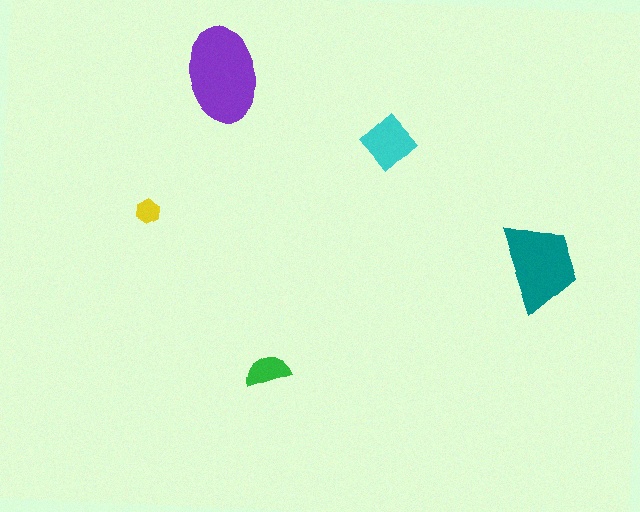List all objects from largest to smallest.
The purple ellipse, the teal trapezoid, the cyan diamond, the green semicircle, the yellow hexagon.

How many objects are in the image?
There are 5 objects in the image.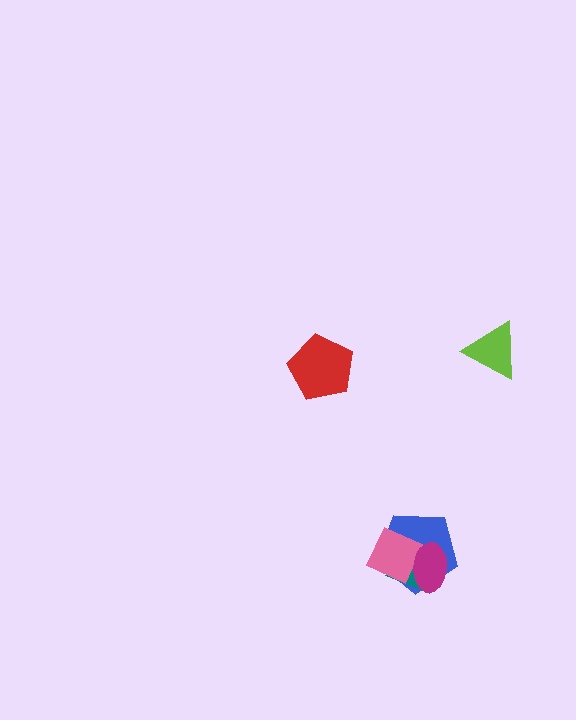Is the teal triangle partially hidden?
Yes, it is partially covered by another shape.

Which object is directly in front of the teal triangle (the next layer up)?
The pink diamond is directly in front of the teal triangle.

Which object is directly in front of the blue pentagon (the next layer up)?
The teal triangle is directly in front of the blue pentagon.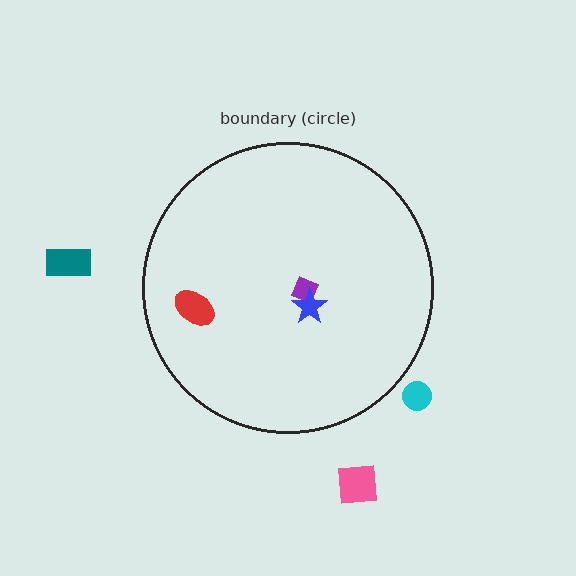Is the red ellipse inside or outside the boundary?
Inside.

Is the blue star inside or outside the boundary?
Inside.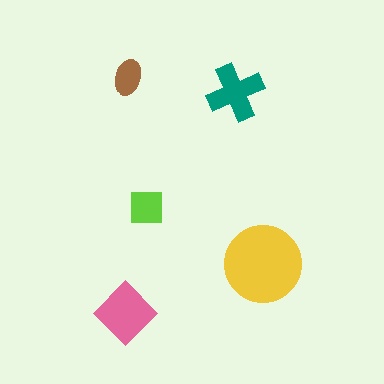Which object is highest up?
The brown ellipse is topmost.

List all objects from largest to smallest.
The yellow circle, the pink diamond, the teal cross, the lime square, the brown ellipse.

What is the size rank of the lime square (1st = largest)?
4th.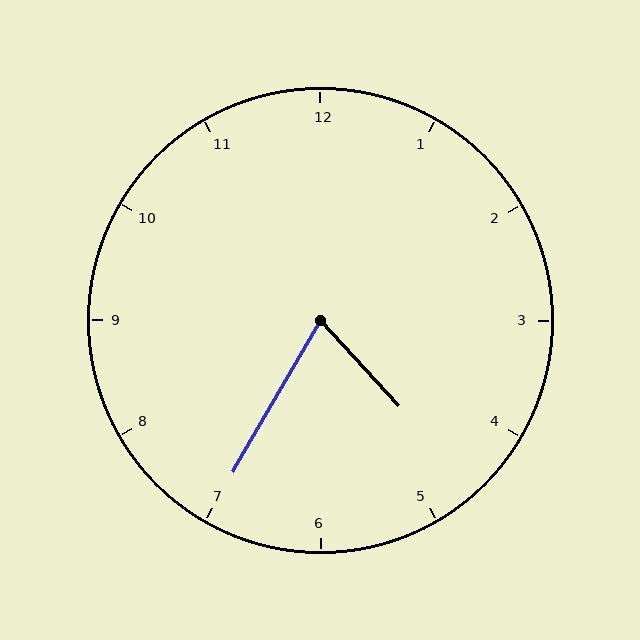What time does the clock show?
4:35.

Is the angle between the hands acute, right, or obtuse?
It is acute.